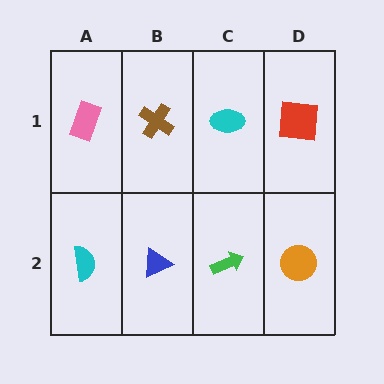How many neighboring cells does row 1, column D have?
2.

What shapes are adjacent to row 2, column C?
A cyan ellipse (row 1, column C), a blue triangle (row 2, column B), an orange circle (row 2, column D).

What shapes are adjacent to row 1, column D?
An orange circle (row 2, column D), a cyan ellipse (row 1, column C).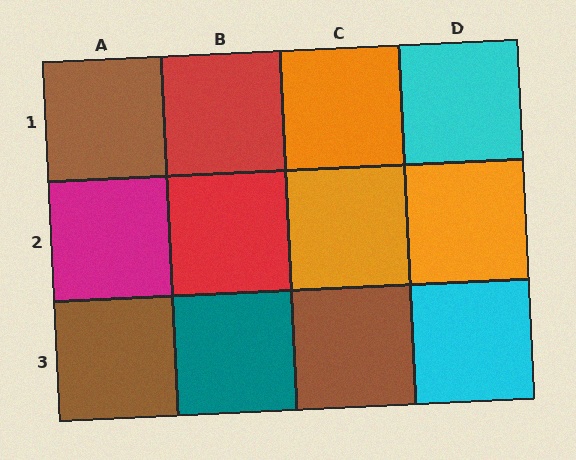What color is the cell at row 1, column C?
Orange.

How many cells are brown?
3 cells are brown.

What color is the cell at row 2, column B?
Red.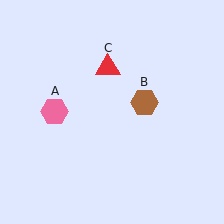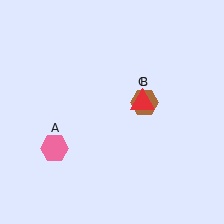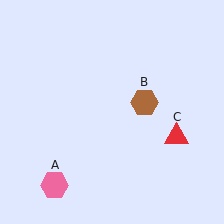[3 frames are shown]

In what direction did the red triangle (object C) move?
The red triangle (object C) moved down and to the right.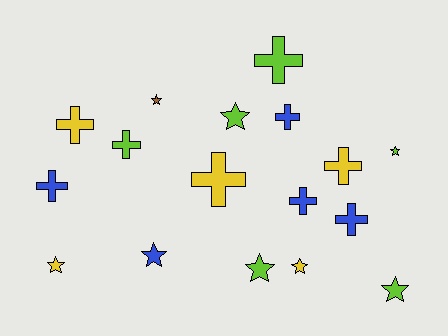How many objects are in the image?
There are 17 objects.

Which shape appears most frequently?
Cross, with 9 objects.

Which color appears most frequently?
Lime, with 6 objects.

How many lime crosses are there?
There are 2 lime crosses.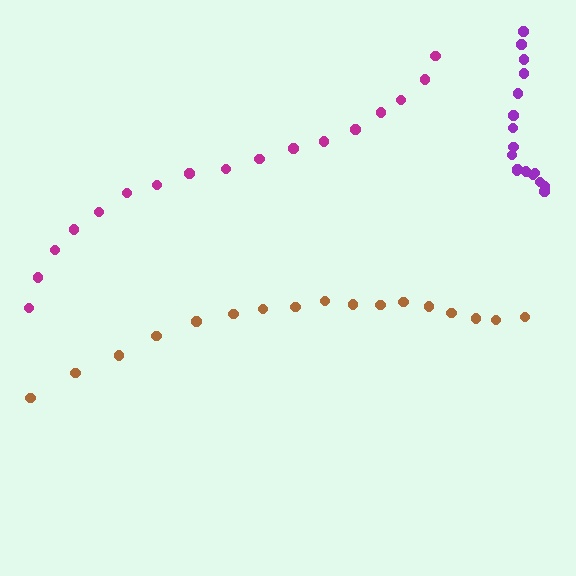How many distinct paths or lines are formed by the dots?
There are 3 distinct paths.